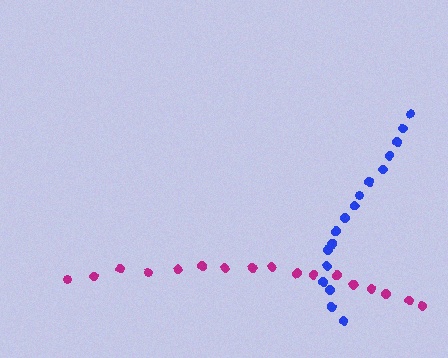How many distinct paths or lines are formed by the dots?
There are 2 distinct paths.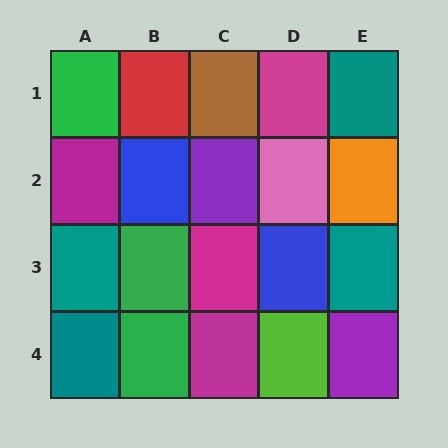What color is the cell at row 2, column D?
Pink.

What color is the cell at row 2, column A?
Magenta.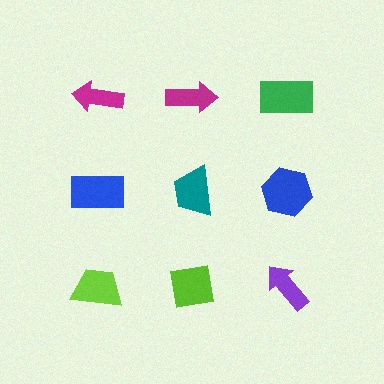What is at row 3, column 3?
A purple arrow.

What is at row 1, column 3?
A green rectangle.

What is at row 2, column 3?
A blue hexagon.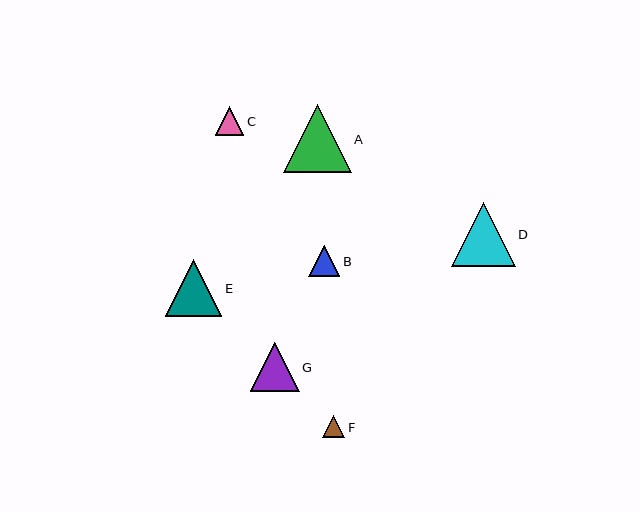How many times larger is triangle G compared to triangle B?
Triangle G is approximately 1.6 times the size of triangle B.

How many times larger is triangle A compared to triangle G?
Triangle A is approximately 1.4 times the size of triangle G.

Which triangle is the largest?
Triangle A is the largest with a size of approximately 68 pixels.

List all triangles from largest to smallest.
From largest to smallest: A, D, E, G, B, C, F.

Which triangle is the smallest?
Triangle F is the smallest with a size of approximately 22 pixels.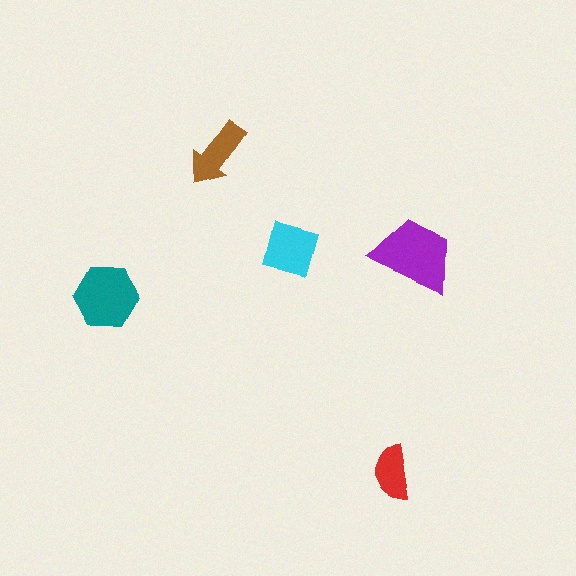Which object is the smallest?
The red semicircle.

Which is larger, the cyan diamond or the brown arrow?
The cyan diamond.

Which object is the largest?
The purple trapezoid.